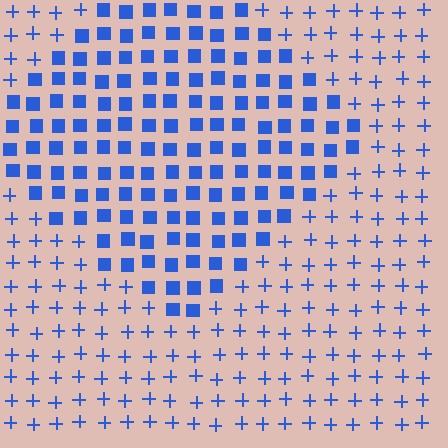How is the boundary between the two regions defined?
The boundary is defined by a change in element shape: squares inside vs. plus signs outside. All elements share the same color and spacing.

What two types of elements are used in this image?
The image uses squares inside the diamond region and plus signs outside it.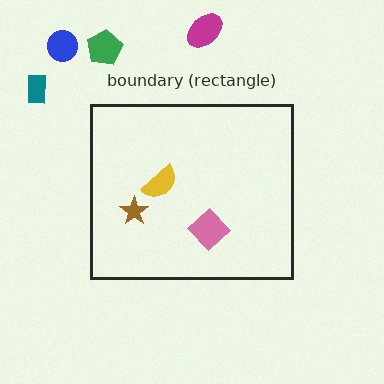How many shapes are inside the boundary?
3 inside, 4 outside.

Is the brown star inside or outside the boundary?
Inside.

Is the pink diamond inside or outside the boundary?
Inside.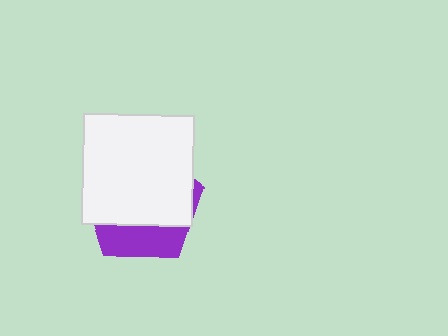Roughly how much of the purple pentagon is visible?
A small part of it is visible (roughly 30%).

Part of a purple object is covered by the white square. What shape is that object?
It is a pentagon.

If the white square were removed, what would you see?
You would see the complete purple pentagon.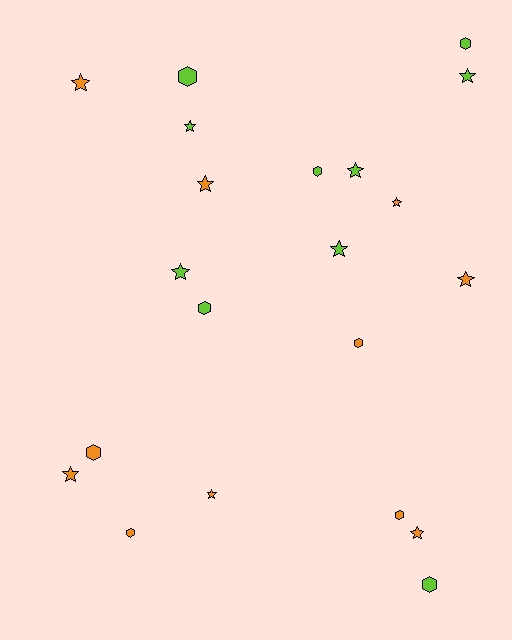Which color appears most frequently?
Orange, with 11 objects.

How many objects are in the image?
There are 21 objects.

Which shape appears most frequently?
Star, with 12 objects.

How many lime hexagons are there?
There are 5 lime hexagons.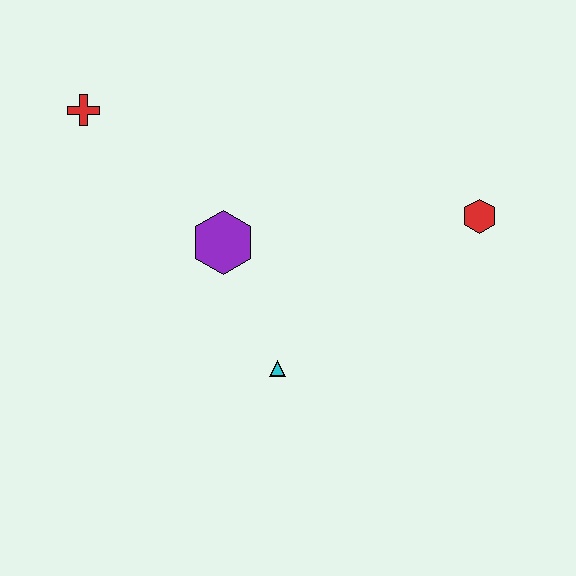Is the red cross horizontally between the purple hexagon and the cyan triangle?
No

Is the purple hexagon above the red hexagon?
No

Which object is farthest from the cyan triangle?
The red cross is farthest from the cyan triangle.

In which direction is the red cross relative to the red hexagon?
The red cross is to the left of the red hexagon.